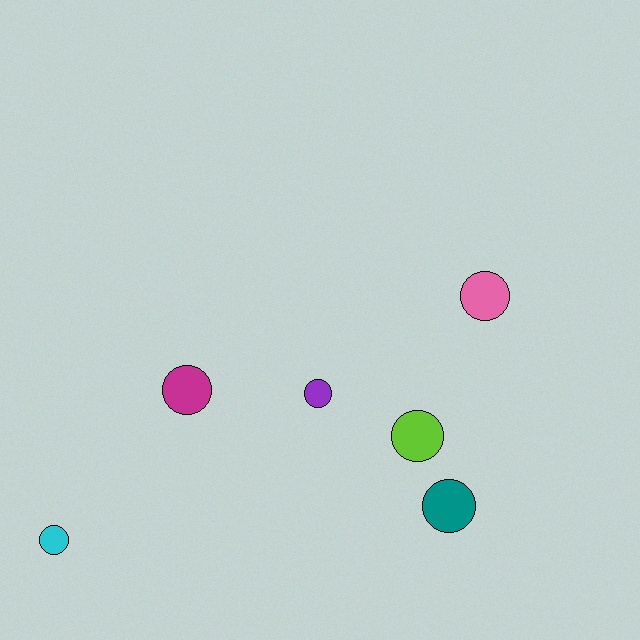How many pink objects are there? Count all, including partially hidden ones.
There is 1 pink object.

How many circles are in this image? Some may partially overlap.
There are 6 circles.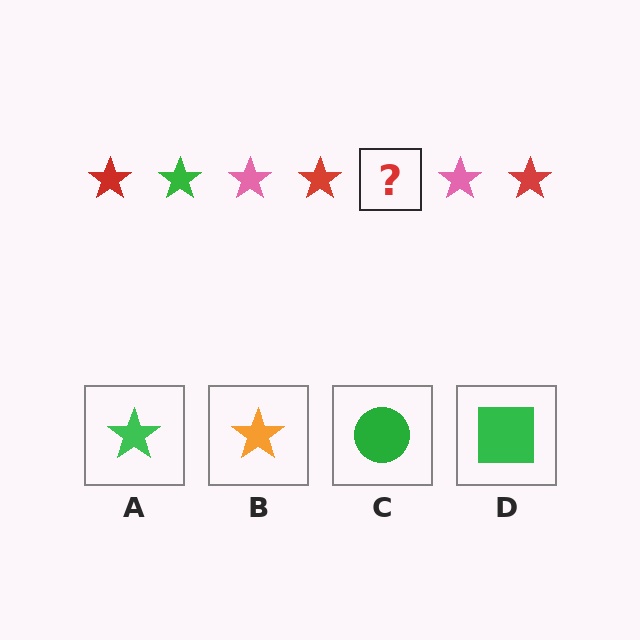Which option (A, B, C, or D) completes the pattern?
A.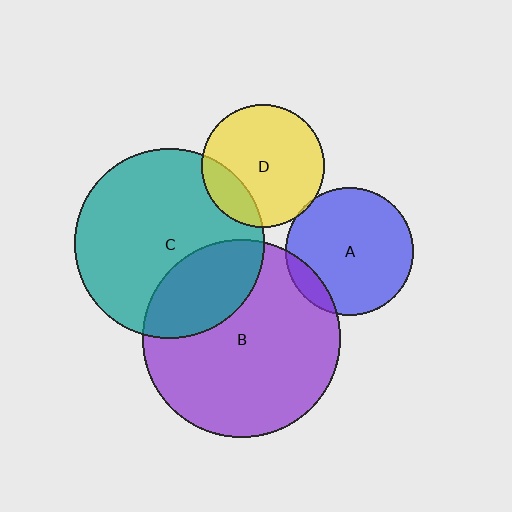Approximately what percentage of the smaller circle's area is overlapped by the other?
Approximately 20%.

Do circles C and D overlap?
Yes.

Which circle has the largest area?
Circle B (purple).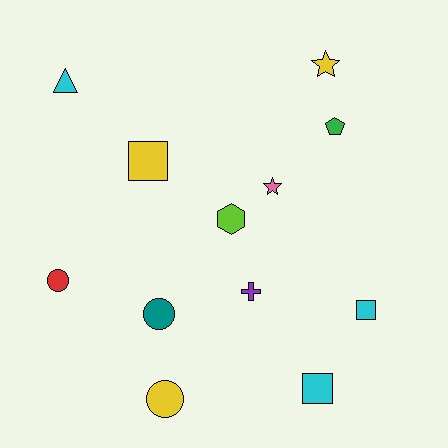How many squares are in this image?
There are 3 squares.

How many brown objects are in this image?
There are no brown objects.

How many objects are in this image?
There are 12 objects.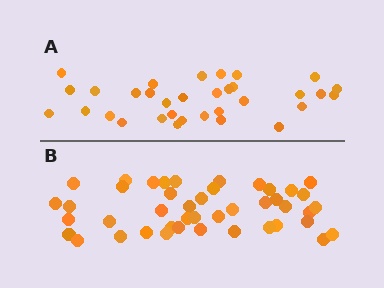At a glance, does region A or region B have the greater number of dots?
Region B (the bottom region) has more dots.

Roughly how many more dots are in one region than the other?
Region B has roughly 12 or so more dots than region A.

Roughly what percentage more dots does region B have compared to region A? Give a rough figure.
About 35% more.